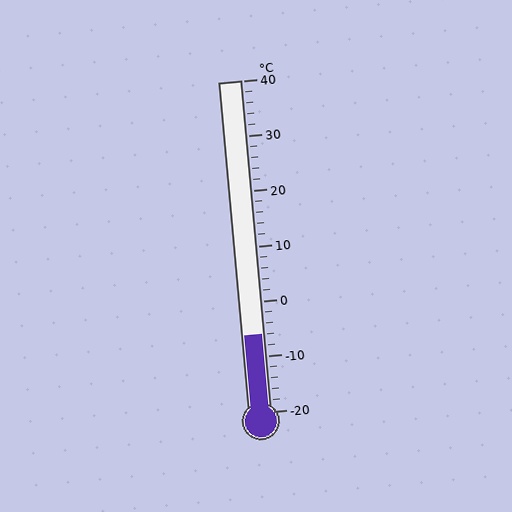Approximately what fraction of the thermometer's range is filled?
The thermometer is filled to approximately 25% of its range.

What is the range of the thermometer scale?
The thermometer scale ranges from -20°C to 40°C.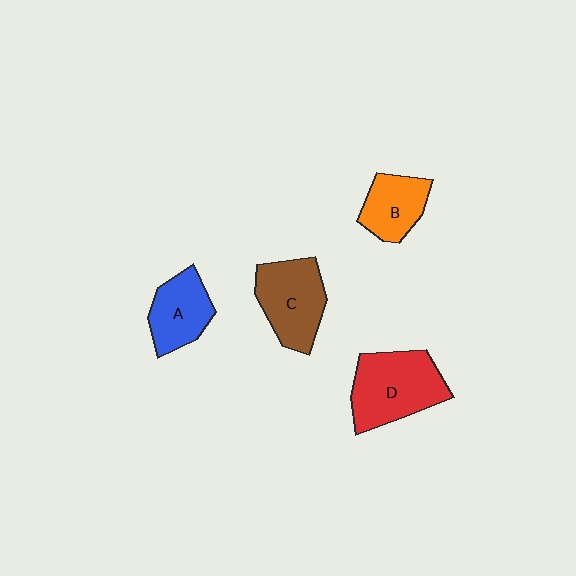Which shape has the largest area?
Shape D (red).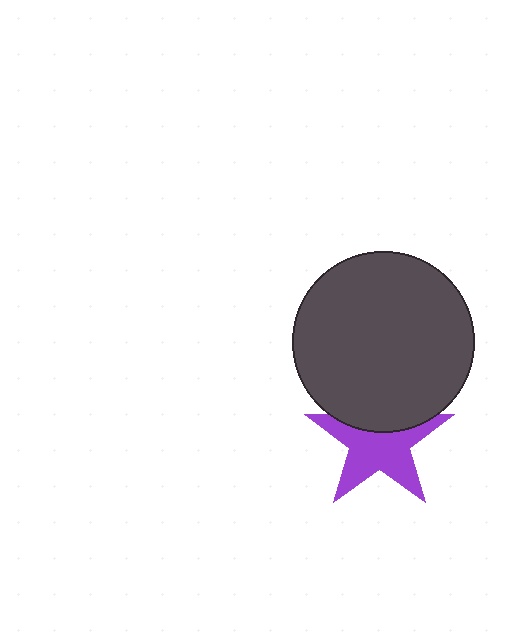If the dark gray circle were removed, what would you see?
You would see the complete purple star.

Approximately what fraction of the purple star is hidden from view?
Roughly 34% of the purple star is hidden behind the dark gray circle.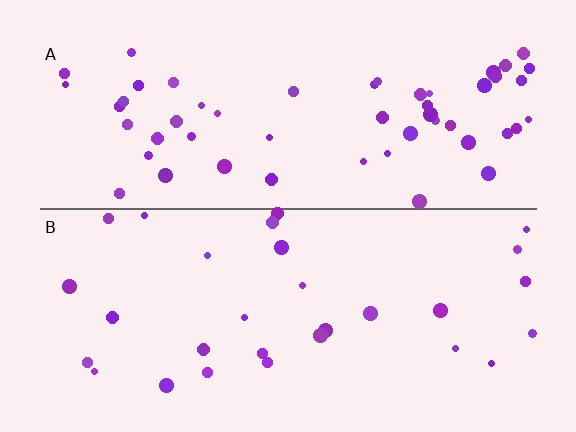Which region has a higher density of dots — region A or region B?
A (the top).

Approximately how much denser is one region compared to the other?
Approximately 1.9× — region A over region B.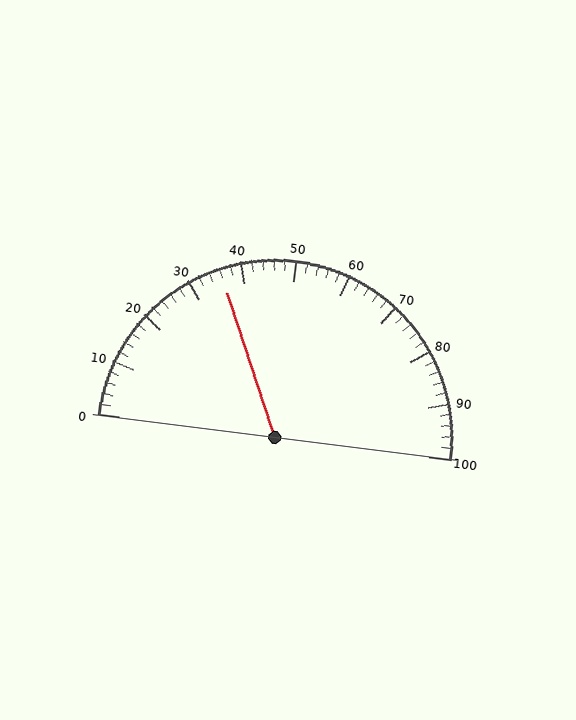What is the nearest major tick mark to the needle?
The nearest major tick mark is 40.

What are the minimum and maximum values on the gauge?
The gauge ranges from 0 to 100.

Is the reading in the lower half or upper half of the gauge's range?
The reading is in the lower half of the range (0 to 100).